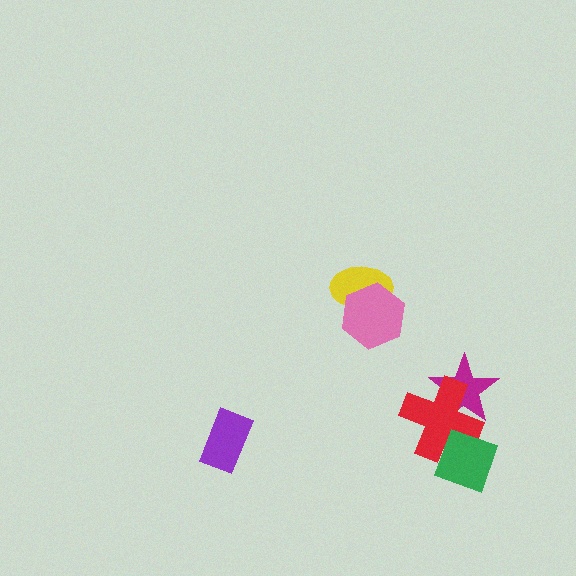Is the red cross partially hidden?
Yes, it is partially covered by another shape.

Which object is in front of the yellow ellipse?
The pink hexagon is in front of the yellow ellipse.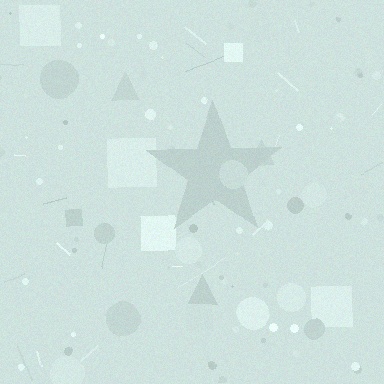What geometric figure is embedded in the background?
A star is embedded in the background.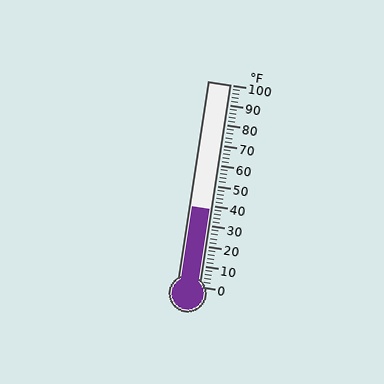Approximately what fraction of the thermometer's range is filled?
The thermometer is filled to approximately 40% of its range.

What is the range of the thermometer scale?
The thermometer scale ranges from 0°F to 100°F.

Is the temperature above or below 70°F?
The temperature is below 70°F.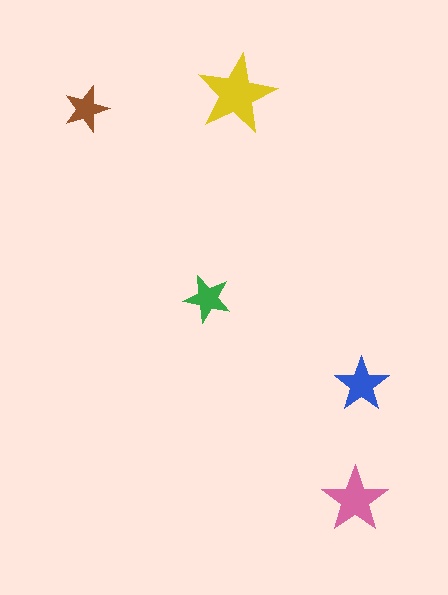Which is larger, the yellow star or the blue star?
The yellow one.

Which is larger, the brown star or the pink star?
The pink one.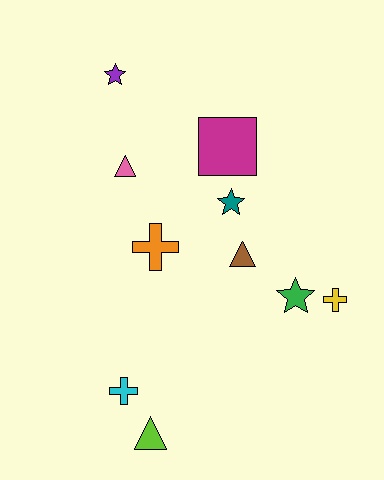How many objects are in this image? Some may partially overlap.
There are 10 objects.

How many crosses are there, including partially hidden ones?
There are 3 crosses.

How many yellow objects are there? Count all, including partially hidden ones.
There is 1 yellow object.